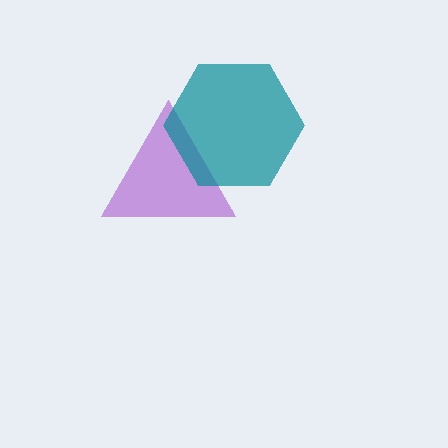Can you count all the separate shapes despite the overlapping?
Yes, there are 2 separate shapes.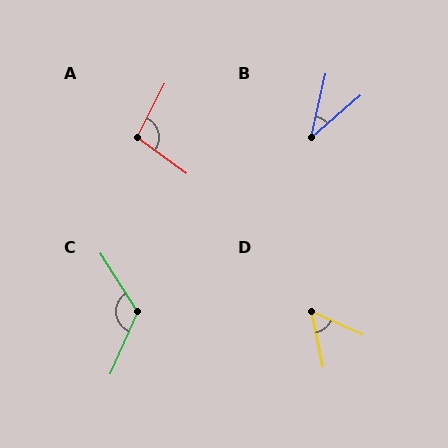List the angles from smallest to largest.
B (36°), D (54°), A (99°), C (124°).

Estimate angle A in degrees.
Approximately 99 degrees.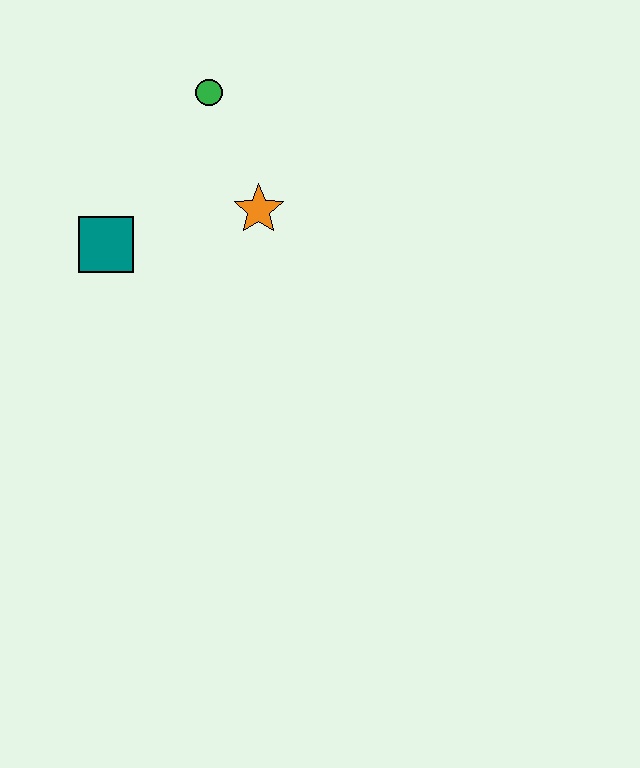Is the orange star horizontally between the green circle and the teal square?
No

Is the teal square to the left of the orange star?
Yes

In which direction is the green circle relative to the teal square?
The green circle is above the teal square.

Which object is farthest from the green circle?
The teal square is farthest from the green circle.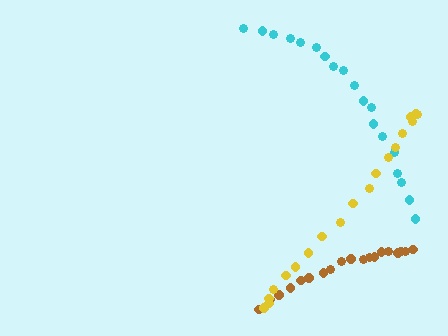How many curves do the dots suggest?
There are 3 distinct paths.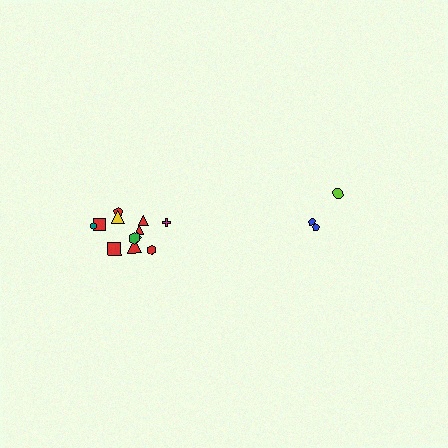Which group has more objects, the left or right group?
The left group.